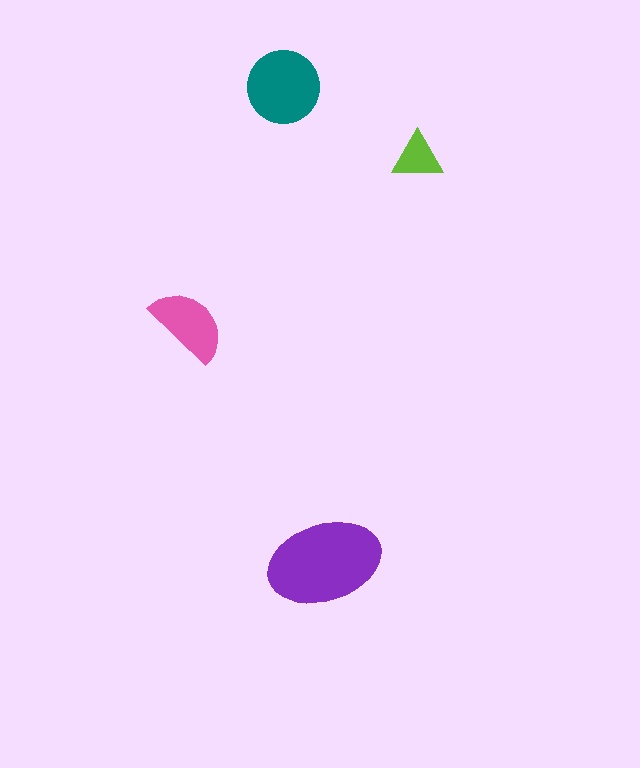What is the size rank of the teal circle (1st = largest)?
2nd.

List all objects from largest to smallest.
The purple ellipse, the teal circle, the pink semicircle, the lime triangle.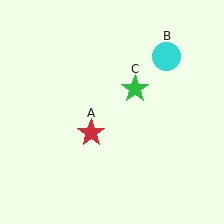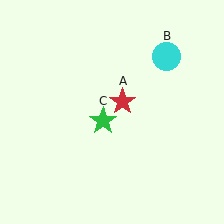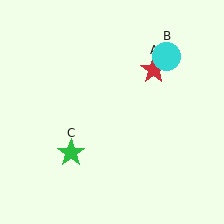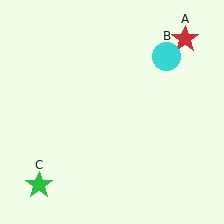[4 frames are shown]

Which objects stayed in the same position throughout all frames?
Cyan circle (object B) remained stationary.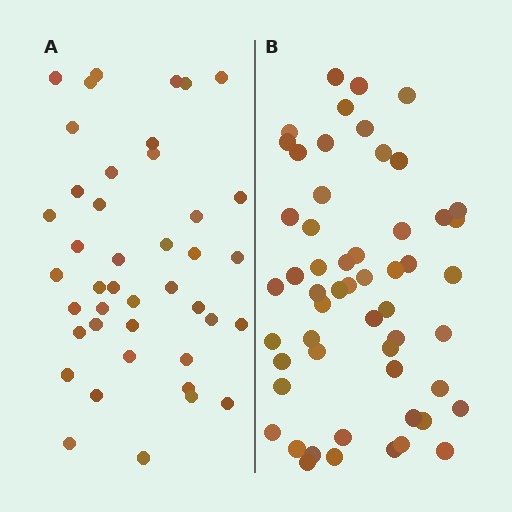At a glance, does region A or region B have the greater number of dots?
Region B (the right region) has more dots.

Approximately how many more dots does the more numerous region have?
Region B has approximately 15 more dots than region A.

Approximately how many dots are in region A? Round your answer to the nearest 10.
About 40 dots. (The exact count is 42, which rounds to 40.)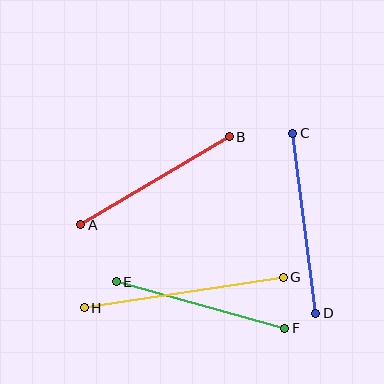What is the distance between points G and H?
The distance is approximately 201 pixels.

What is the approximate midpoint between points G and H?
The midpoint is at approximately (184, 293) pixels.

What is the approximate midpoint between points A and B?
The midpoint is at approximately (155, 181) pixels.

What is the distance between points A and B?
The distance is approximately 173 pixels.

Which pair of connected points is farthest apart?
Points G and H are farthest apart.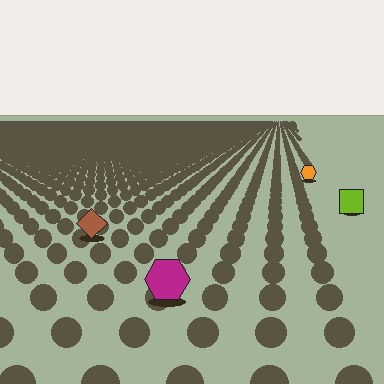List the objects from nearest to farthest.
From nearest to farthest: the magenta hexagon, the brown diamond, the lime square, the orange hexagon.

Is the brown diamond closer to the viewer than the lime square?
Yes. The brown diamond is closer — you can tell from the texture gradient: the ground texture is coarser near it.